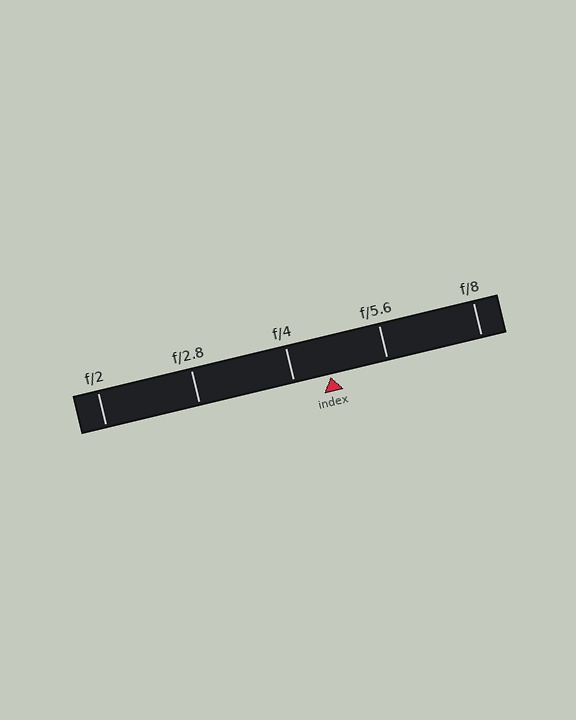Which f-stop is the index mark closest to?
The index mark is closest to f/4.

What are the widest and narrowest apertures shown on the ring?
The widest aperture shown is f/2 and the narrowest is f/8.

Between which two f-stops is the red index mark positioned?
The index mark is between f/4 and f/5.6.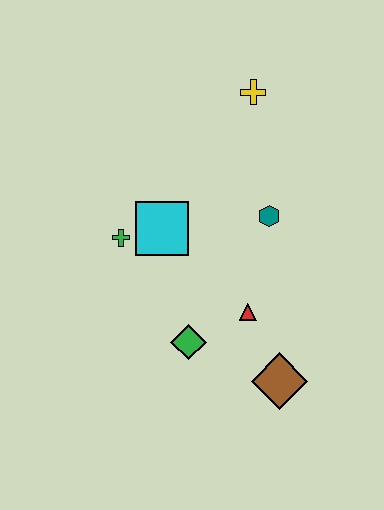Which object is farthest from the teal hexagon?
The brown diamond is farthest from the teal hexagon.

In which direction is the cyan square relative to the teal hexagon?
The cyan square is to the left of the teal hexagon.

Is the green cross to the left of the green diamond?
Yes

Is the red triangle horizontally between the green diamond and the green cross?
No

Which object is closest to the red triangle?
The green diamond is closest to the red triangle.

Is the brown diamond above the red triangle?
No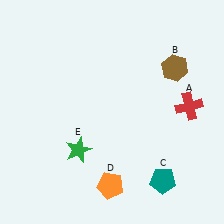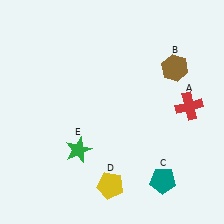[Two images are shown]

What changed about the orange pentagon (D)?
In Image 1, D is orange. In Image 2, it changed to yellow.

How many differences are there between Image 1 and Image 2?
There is 1 difference between the two images.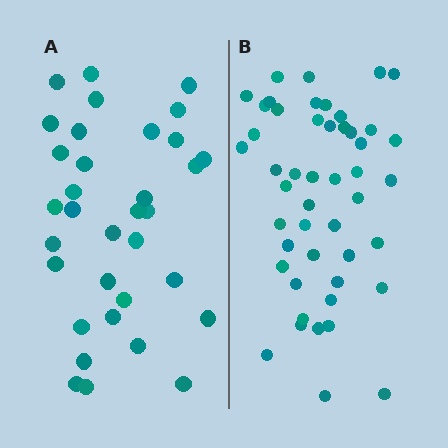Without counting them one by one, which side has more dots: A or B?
Region B (the right region) has more dots.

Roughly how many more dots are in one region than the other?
Region B has approximately 15 more dots than region A.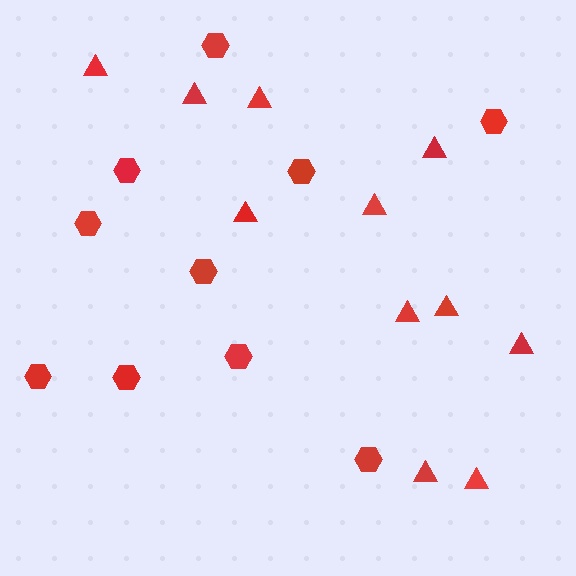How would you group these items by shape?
There are 2 groups: one group of hexagons (10) and one group of triangles (11).